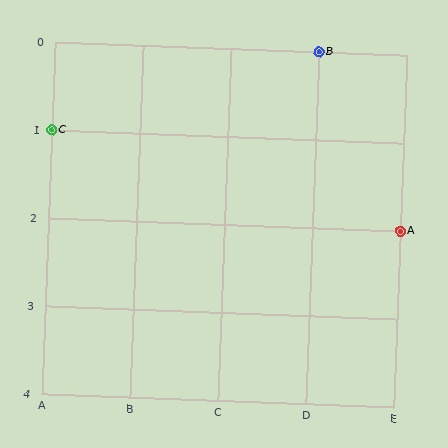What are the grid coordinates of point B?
Point B is at grid coordinates (D, 0).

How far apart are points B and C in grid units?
Points B and C are 3 columns and 1 row apart (about 3.2 grid units diagonally).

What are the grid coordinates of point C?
Point C is at grid coordinates (A, 1).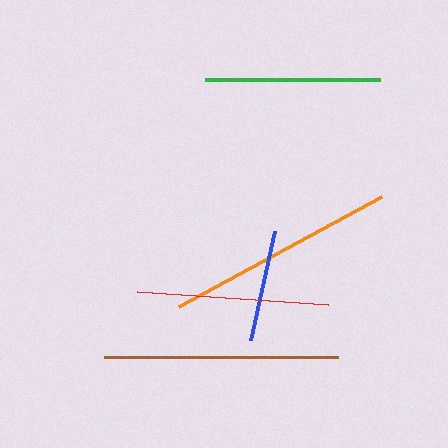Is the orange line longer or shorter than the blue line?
The orange line is longer than the blue line.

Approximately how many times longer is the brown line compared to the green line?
The brown line is approximately 1.3 times the length of the green line.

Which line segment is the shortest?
The blue line is the shortest at approximately 112 pixels.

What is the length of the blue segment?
The blue segment is approximately 112 pixels long.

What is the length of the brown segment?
The brown segment is approximately 234 pixels long.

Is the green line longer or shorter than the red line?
The red line is longer than the green line.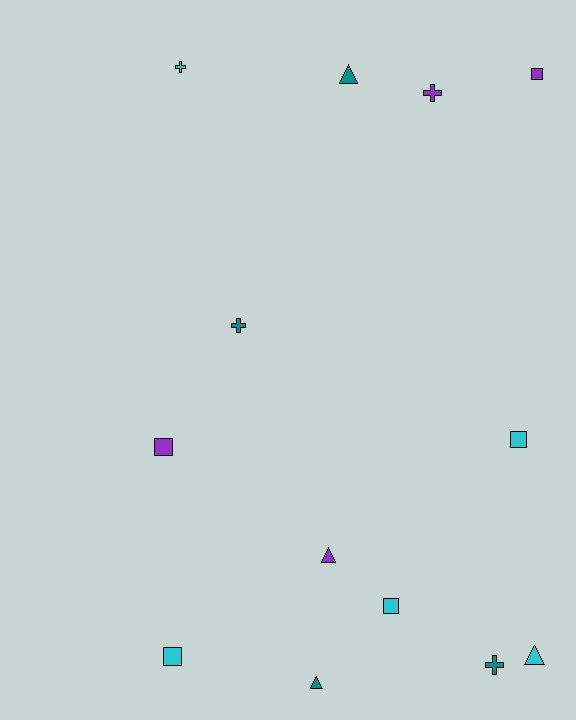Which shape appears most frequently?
Square, with 5 objects.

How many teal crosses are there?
There are 2 teal crosses.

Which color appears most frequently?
Cyan, with 5 objects.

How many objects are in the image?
There are 13 objects.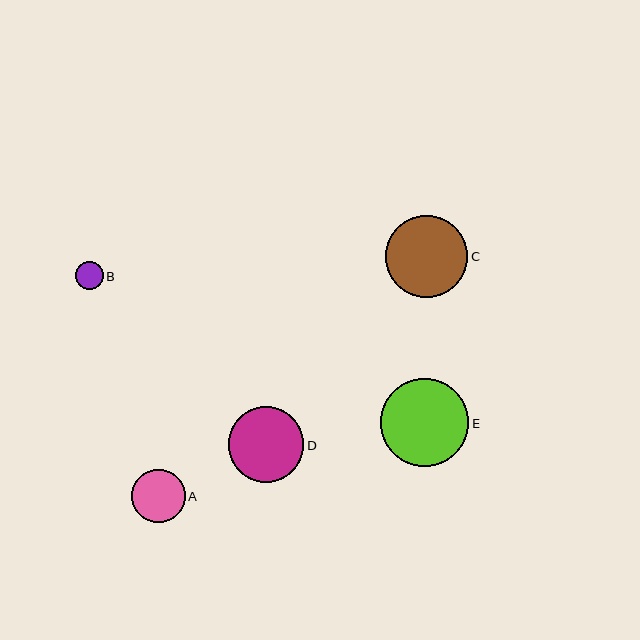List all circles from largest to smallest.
From largest to smallest: E, C, D, A, B.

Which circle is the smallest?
Circle B is the smallest with a size of approximately 28 pixels.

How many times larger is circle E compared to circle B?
Circle E is approximately 3.2 times the size of circle B.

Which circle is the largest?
Circle E is the largest with a size of approximately 88 pixels.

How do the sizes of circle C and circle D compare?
Circle C and circle D are approximately the same size.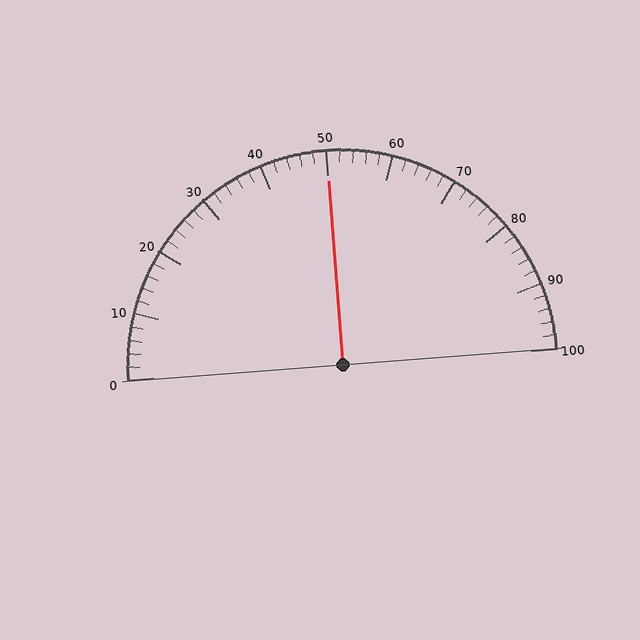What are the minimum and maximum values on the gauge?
The gauge ranges from 0 to 100.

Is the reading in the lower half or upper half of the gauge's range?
The reading is in the upper half of the range (0 to 100).